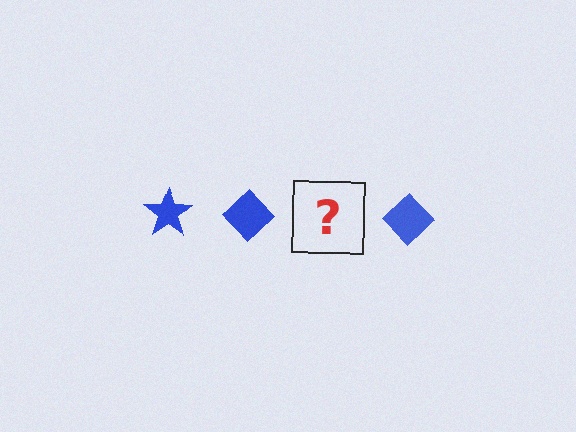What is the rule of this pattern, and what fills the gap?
The rule is that the pattern cycles through star, diamond shapes in blue. The gap should be filled with a blue star.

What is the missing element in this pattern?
The missing element is a blue star.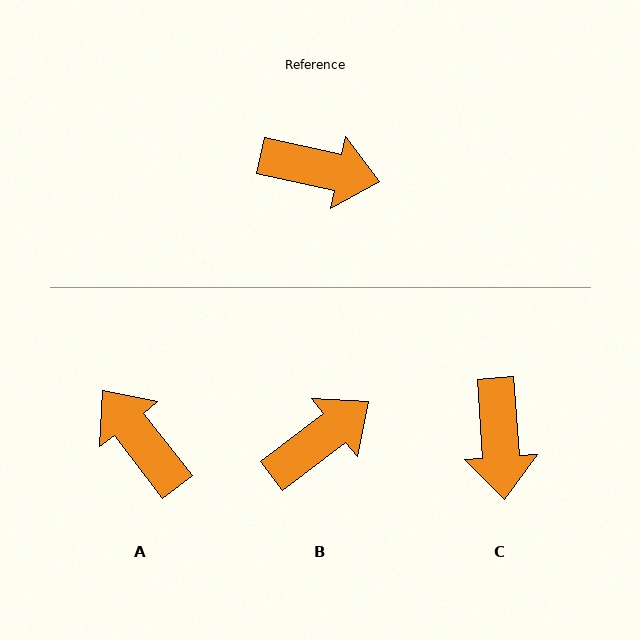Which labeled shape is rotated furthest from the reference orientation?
A, about 140 degrees away.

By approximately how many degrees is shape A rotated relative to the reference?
Approximately 140 degrees counter-clockwise.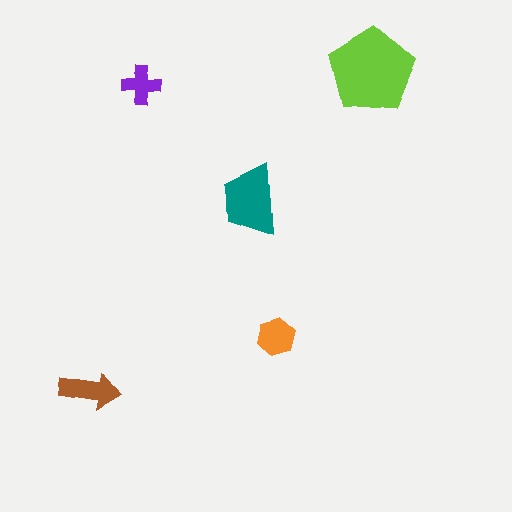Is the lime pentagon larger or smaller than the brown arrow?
Larger.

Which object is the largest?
The lime pentagon.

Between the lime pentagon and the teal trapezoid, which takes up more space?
The lime pentagon.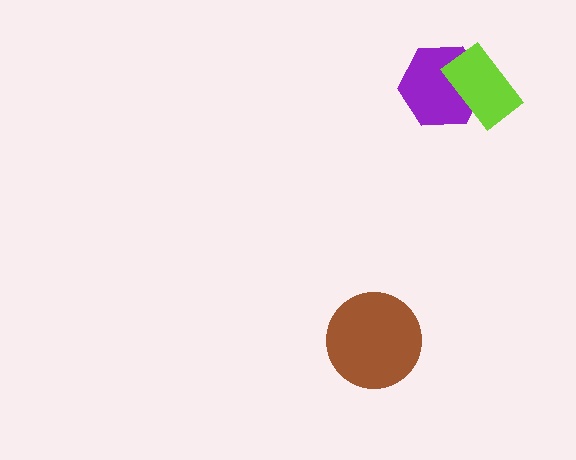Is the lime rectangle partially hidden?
No, no other shape covers it.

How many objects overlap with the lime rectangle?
1 object overlaps with the lime rectangle.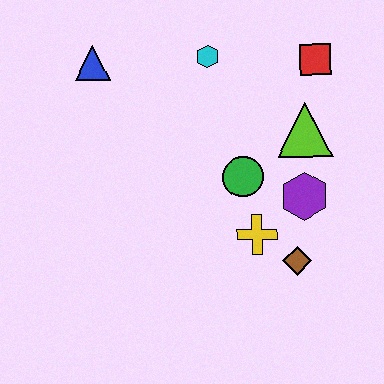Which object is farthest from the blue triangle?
The brown diamond is farthest from the blue triangle.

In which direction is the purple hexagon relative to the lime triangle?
The purple hexagon is below the lime triangle.